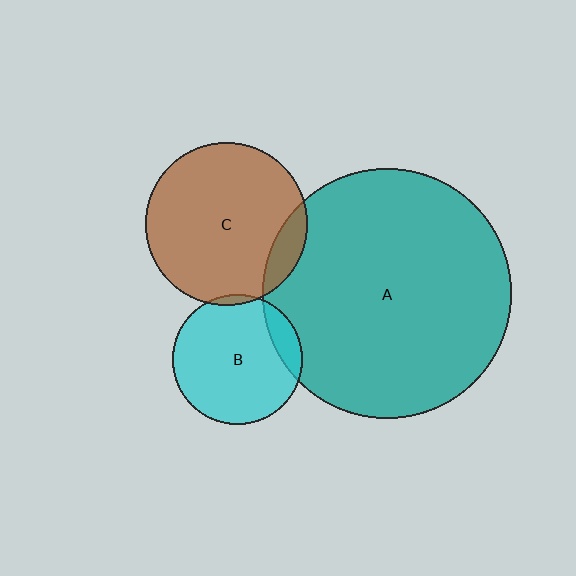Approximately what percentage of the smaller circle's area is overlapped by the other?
Approximately 10%.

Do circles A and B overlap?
Yes.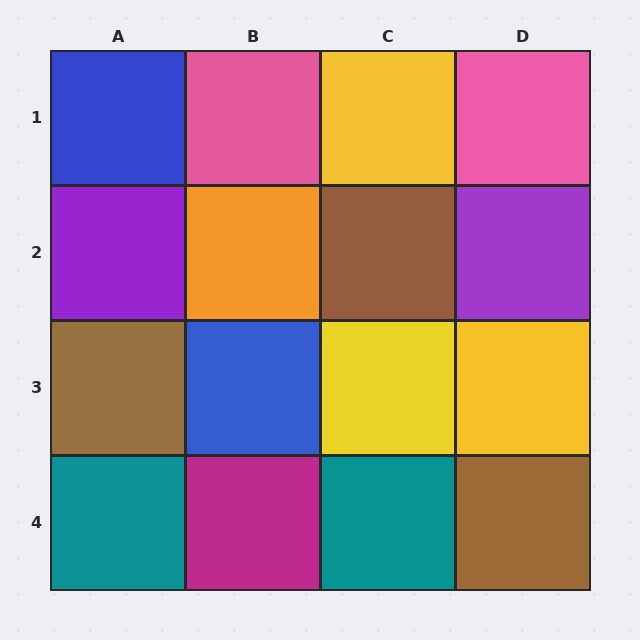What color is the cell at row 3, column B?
Blue.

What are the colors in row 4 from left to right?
Teal, magenta, teal, brown.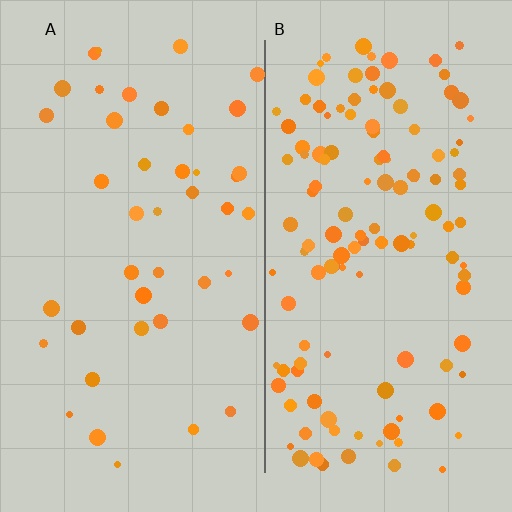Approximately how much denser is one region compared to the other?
Approximately 2.9× — region B over region A.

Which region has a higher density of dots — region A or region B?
B (the right).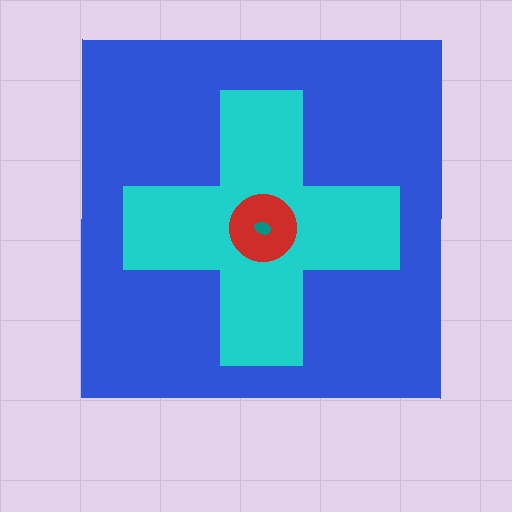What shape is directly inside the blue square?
The cyan cross.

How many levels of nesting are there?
4.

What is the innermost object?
The teal ellipse.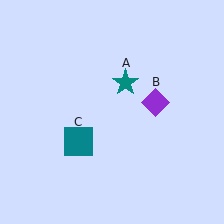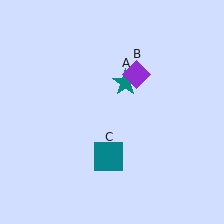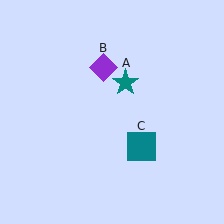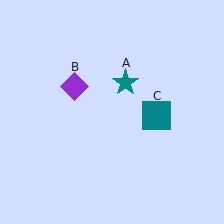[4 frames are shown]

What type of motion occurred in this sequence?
The purple diamond (object B), teal square (object C) rotated counterclockwise around the center of the scene.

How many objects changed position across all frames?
2 objects changed position: purple diamond (object B), teal square (object C).